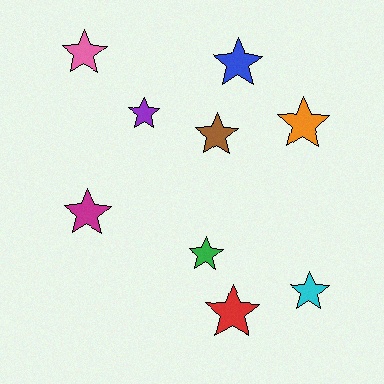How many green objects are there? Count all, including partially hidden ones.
There is 1 green object.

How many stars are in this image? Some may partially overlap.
There are 9 stars.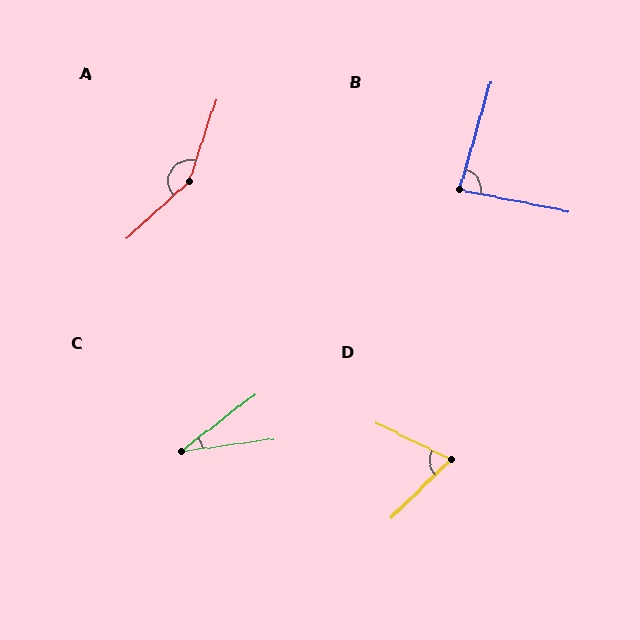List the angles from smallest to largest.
C (30°), D (71°), B (86°), A (150°).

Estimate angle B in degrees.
Approximately 86 degrees.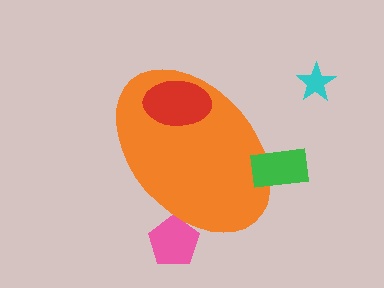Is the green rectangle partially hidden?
No, the green rectangle is fully visible.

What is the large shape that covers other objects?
An orange ellipse.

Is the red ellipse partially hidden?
No, the red ellipse is fully visible.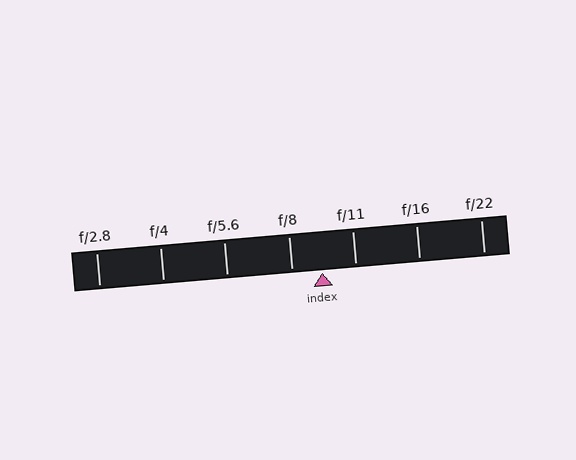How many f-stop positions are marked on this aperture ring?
There are 7 f-stop positions marked.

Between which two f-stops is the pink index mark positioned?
The index mark is between f/8 and f/11.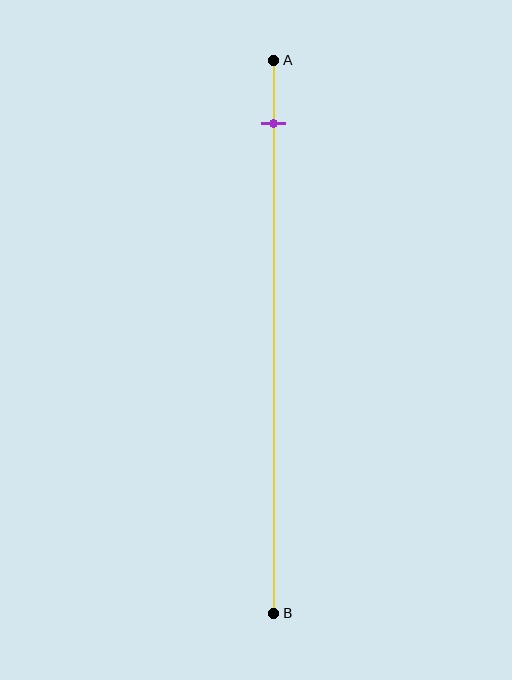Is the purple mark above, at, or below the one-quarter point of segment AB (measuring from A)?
The purple mark is above the one-quarter point of segment AB.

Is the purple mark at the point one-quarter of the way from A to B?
No, the mark is at about 10% from A, not at the 25% one-quarter point.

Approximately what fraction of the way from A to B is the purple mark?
The purple mark is approximately 10% of the way from A to B.